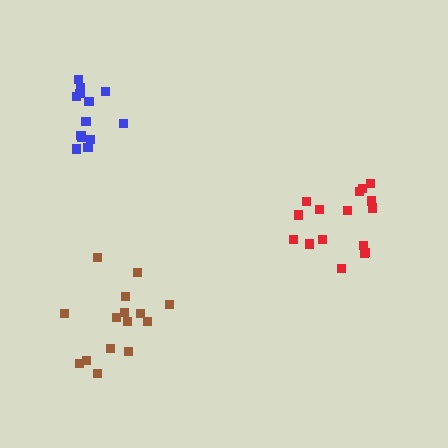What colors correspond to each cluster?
The clusters are colored: brown, red, blue.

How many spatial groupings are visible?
There are 3 spatial groupings.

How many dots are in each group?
Group 1: 15 dots, Group 2: 16 dots, Group 3: 13 dots (44 total).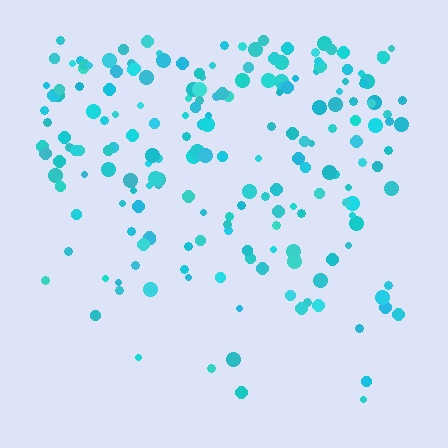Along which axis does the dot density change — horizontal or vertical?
Vertical.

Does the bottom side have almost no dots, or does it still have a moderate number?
Still a moderate number, just noticeably fewer than the top.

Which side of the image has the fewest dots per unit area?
The bottom.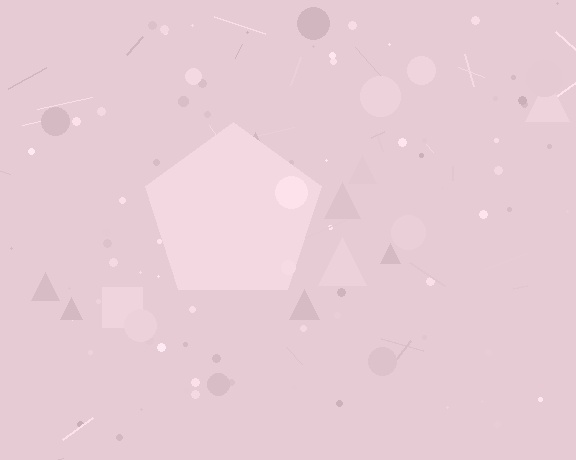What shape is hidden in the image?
A pentagon is hidden in the image.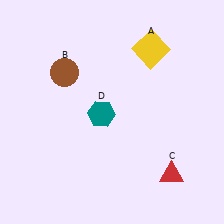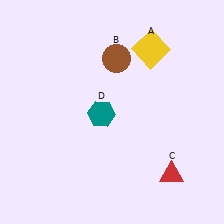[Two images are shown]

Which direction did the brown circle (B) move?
The brown circle (B) moved right.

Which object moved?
The brown circle (B) moved right.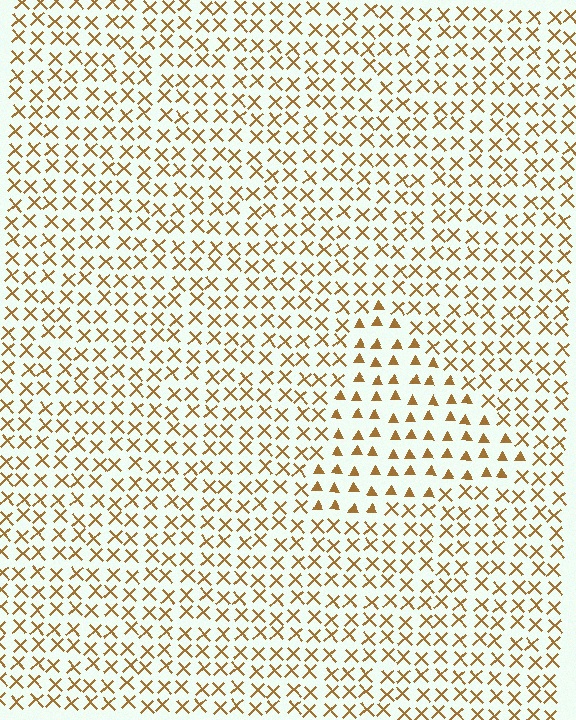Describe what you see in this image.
The image is filled with small brown elements arranged in a uniform grid. A triangle-shaped region contains triangles, while the surrounding area contains X marks. The boundary is defined purely by the change in element shape.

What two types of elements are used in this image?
The image uses triangles inside the triangle region and X marks outside it.